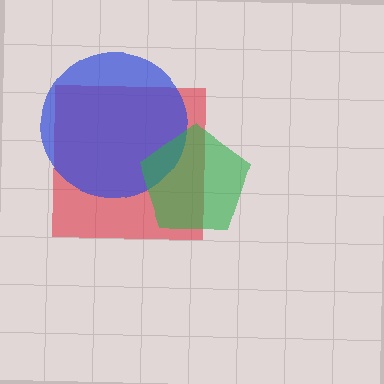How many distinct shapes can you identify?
There are 3 distinct shapes: a red square, a blue circle, a green pentagon.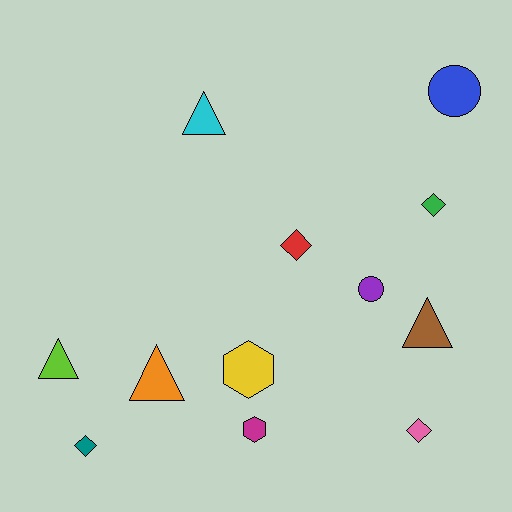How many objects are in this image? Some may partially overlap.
There are 12 objects.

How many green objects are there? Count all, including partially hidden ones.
There is 1 green object.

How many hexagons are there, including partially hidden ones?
There are 2 hexagons.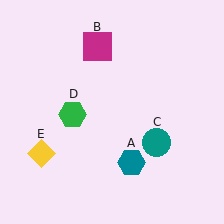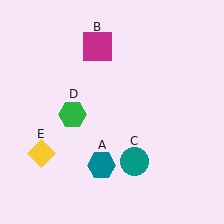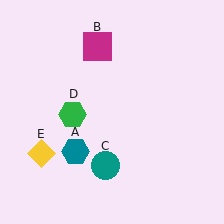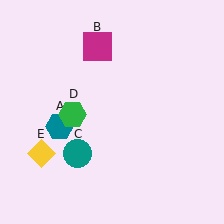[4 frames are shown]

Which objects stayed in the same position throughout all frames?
Magenta square (object B) and green hexagon (object D) and yellow diamond (object E) remained stationary.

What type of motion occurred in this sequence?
The teal hexagon (object A), teal circle (object C) rotated clockwise around the center of the scene.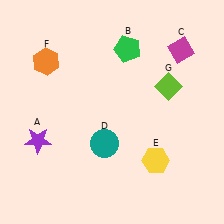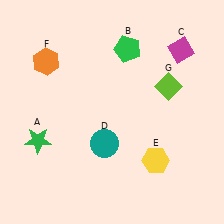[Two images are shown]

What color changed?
The star (A) changed from purple in Image 1 to green in Image 2.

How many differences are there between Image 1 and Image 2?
There is 1 difference between the two images.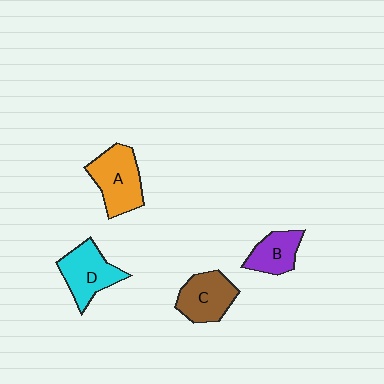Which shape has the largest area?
Shape A (orange).